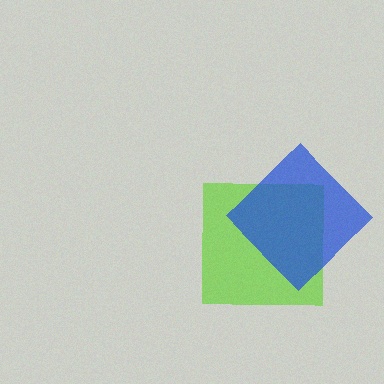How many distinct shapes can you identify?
There are 2 distinct shapes: a lime square, a blue diamond.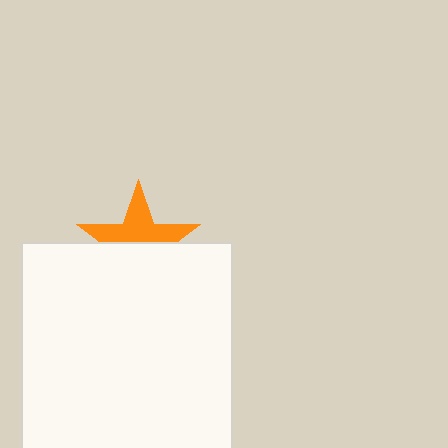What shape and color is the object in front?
The object in front is a white square.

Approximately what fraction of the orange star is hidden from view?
Roughly 50% of the orange star is hidden behind the white square.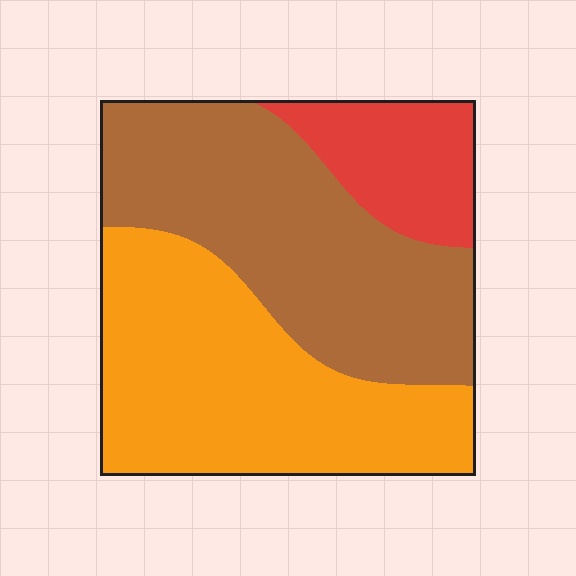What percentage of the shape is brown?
Brown takes up about two fifths (2/5) of the shape.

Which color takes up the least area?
Red, at roughly 15%.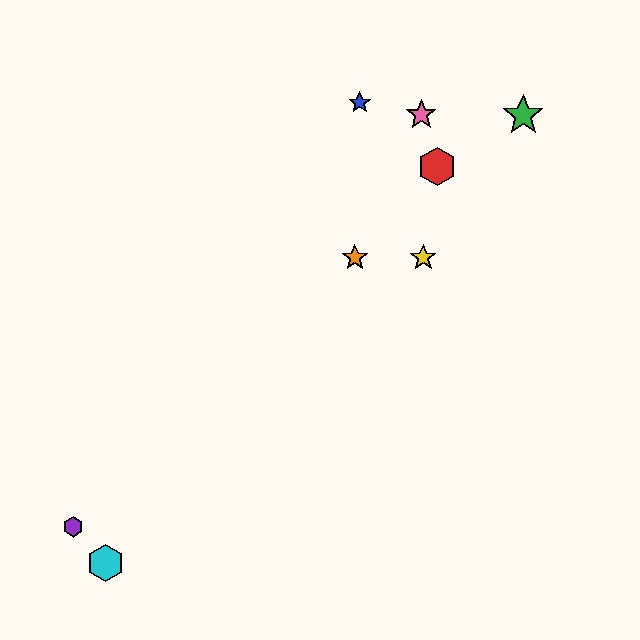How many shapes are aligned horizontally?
2 shapes (the yellow star, the orange star) are aligned horizontally.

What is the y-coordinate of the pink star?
The pink star is at y≈115.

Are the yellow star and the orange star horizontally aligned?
Yes, both are at y≈257.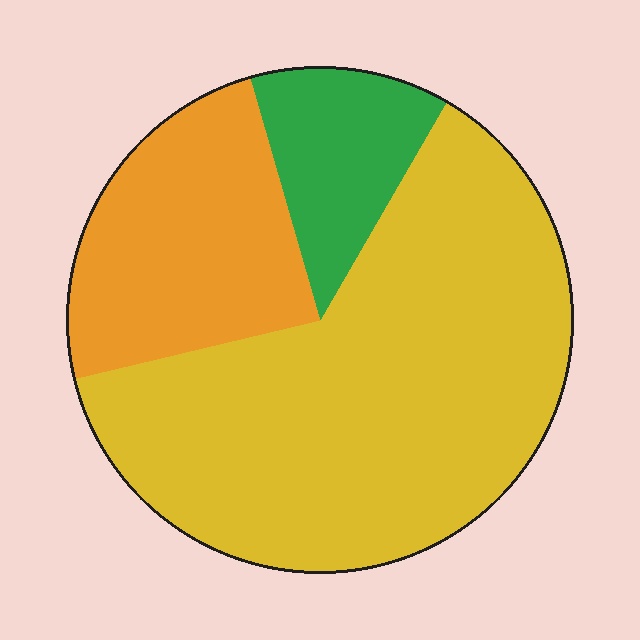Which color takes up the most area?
Yellow, at roughly 65%.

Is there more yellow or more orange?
Yellow.